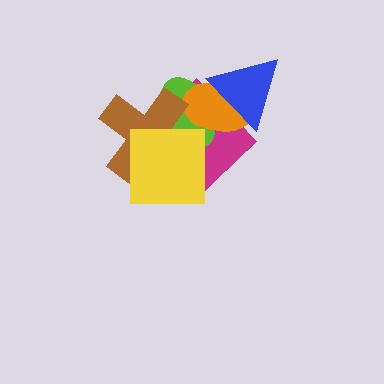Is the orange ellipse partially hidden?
Yes, it is partially covered by another shape.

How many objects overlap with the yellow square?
3 objects overlap with the yellow square.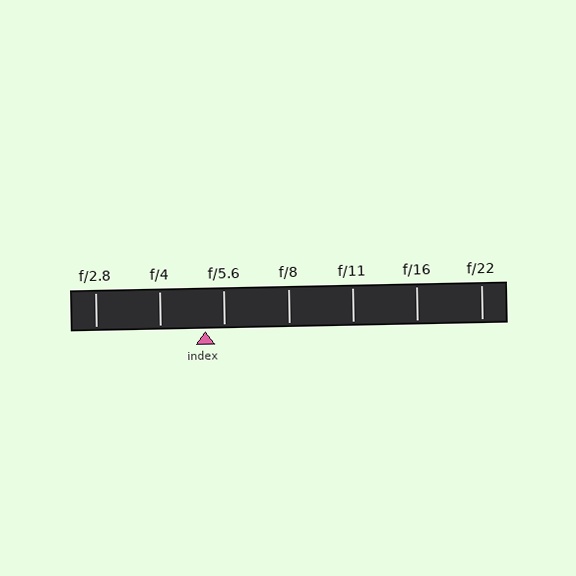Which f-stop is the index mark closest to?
The index mark is closest to f/5.6.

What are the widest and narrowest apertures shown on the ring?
The widest aperture shown is f/2.8 and the narrowest is f/22.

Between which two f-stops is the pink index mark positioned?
The index mark is between f/4 and f/5.6.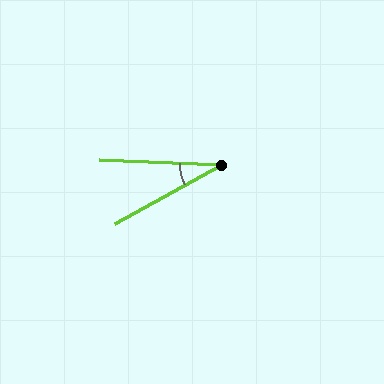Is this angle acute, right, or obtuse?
It is acute.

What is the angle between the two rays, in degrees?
Approximately 31 degrees.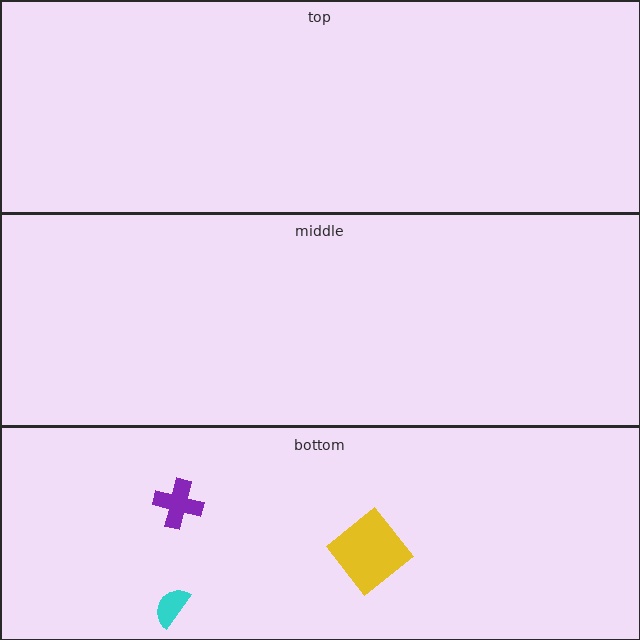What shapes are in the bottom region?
The yellow diamond, the cyan semicircle, the purple cross.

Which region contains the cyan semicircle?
The bottom region.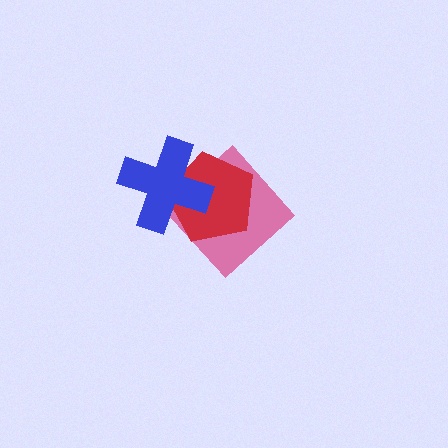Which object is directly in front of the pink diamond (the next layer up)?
The red pentagon is directly in front of the pink diamond.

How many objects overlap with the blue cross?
2 objects overlap with the blue cross.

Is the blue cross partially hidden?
No, no other shape covers it.